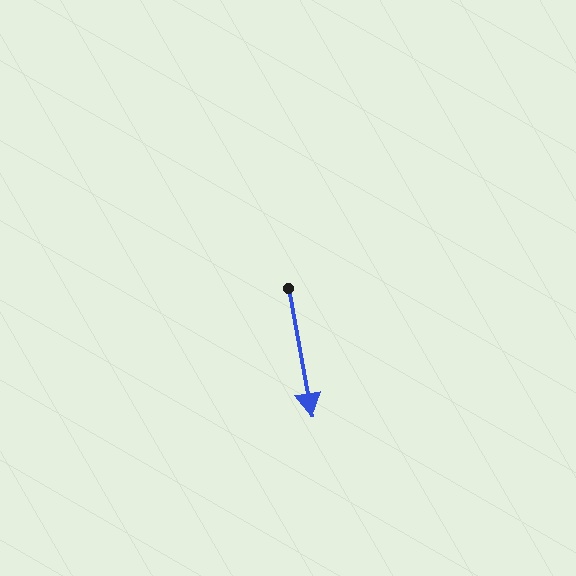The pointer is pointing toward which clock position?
Roughly 6 o'clock.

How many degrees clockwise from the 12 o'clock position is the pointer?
Approximately 170 degrees.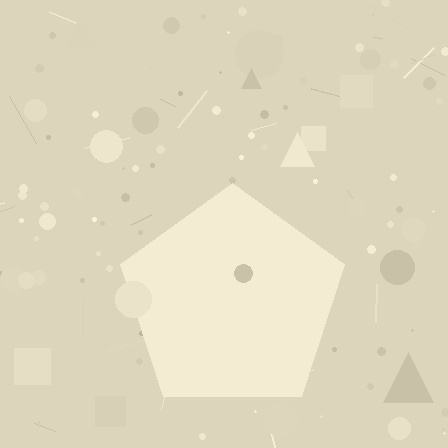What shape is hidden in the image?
A pentagon is hidden in the image.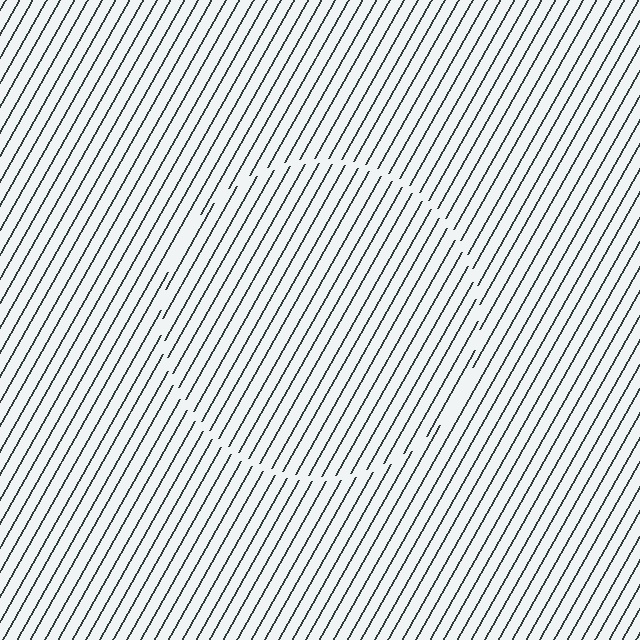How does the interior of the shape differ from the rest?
The interior of the shape contains the same grating, shifted by half a period — the contour is defined by the phase discontinuity where line-ends from the inner and outer gratings abut.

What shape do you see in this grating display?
An illusory circle. The interior of the shape contains the same grating, shifted by half a period — the contour is defined by the phase discontinuity where line-ends from the inner and outer gratings abut.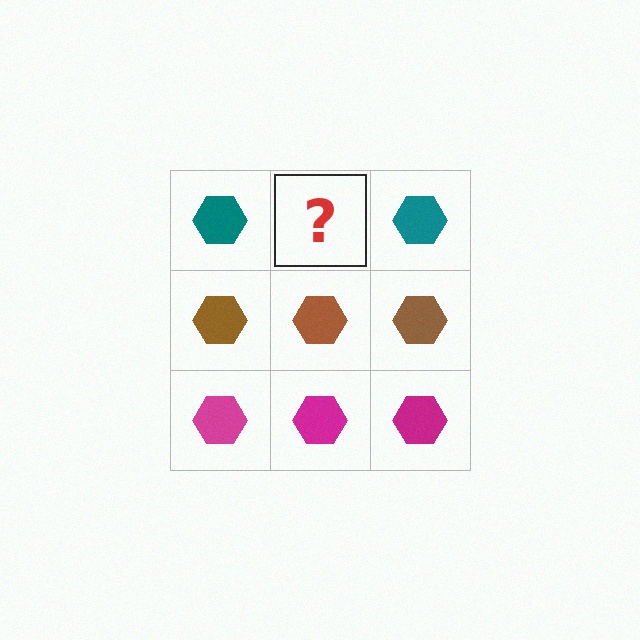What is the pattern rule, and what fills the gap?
The rule is that each row has a consistent color. The gap should be filled with a teal hexagon.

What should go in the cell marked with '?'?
The missing cell should contain a teal hexagon.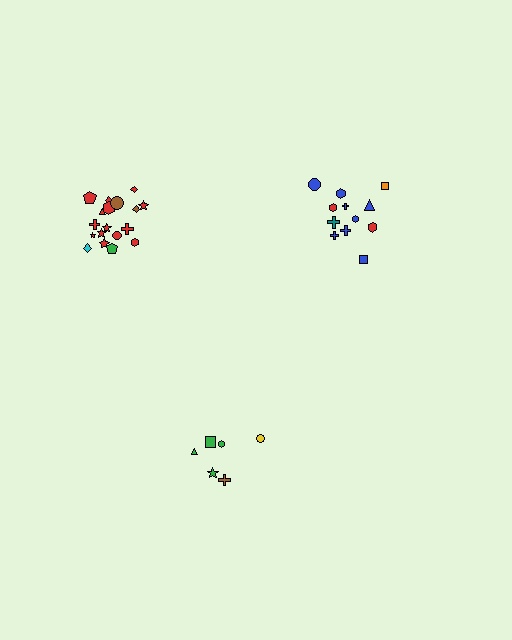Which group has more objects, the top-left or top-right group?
The top-left group.